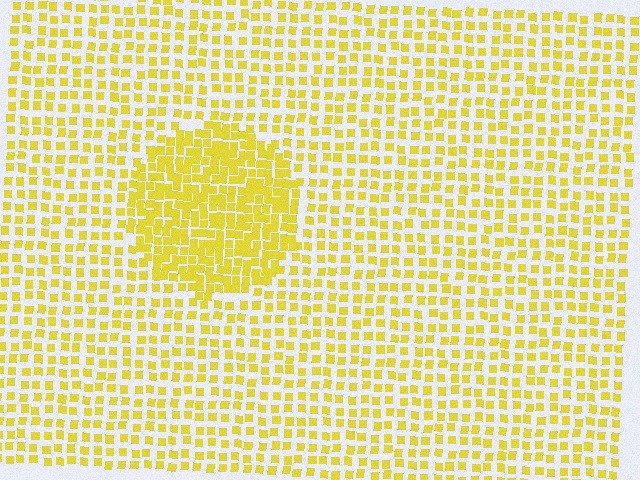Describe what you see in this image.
The image contains small yellow elements arranged at two different densities. A circle-shaped region is visible where the elements are more densely packed than the surrounding area.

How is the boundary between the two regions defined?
The boundary is defined by a change in element density (approximately 2.0x ratio). All elements are the same color, size, and shape.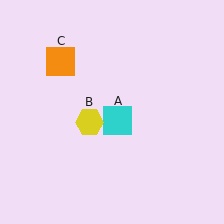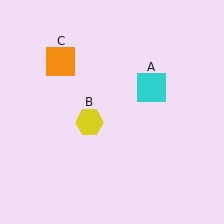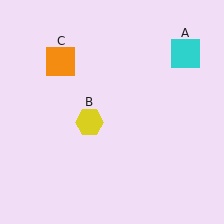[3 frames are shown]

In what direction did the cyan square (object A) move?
The cyan square (object A) moved up and to the right.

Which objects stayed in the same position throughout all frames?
Yellow hexagon (object B) and orange square (object C) remained stationary.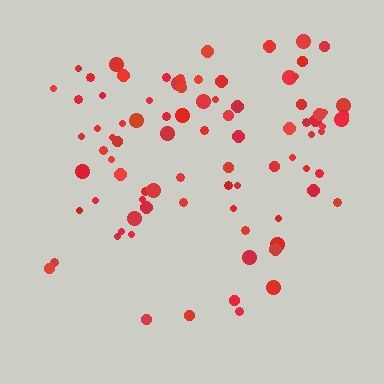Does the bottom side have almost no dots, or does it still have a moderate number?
Still a moderate number, just noticeably fewer than the top.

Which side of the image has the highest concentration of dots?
The top.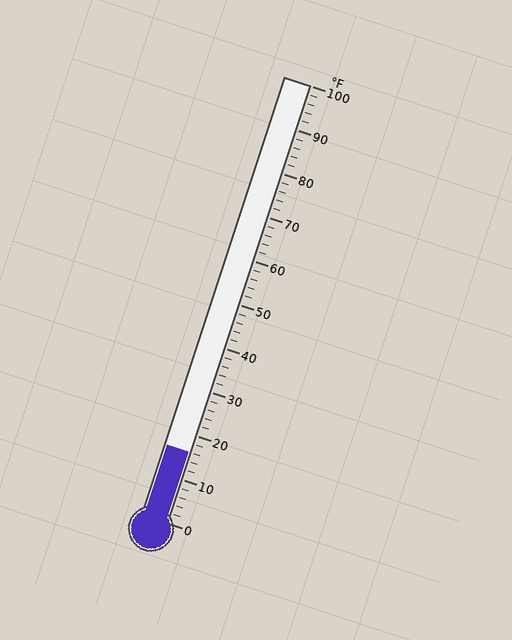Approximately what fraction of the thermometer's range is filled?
The thermometer is filled to approximately 15% of its range.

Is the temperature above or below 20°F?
The temperature is below 20°F.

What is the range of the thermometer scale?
The thermometer scale ranges from 0°F to 100°F.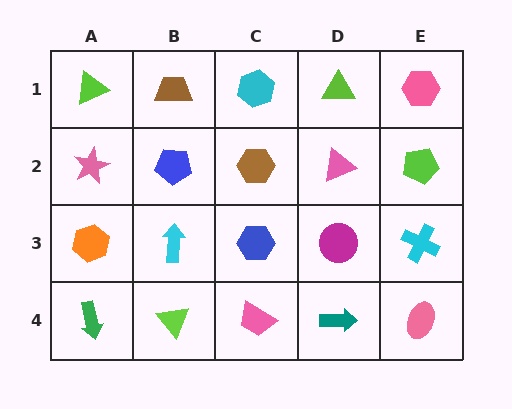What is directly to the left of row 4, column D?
A pink trapezoid.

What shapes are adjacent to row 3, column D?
A pink triangle (row 2, column D), a teal arrow (row 4, column D), a blue hexagon (row 3, column C), a cyan cross (row 3, column E).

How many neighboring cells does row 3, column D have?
4.